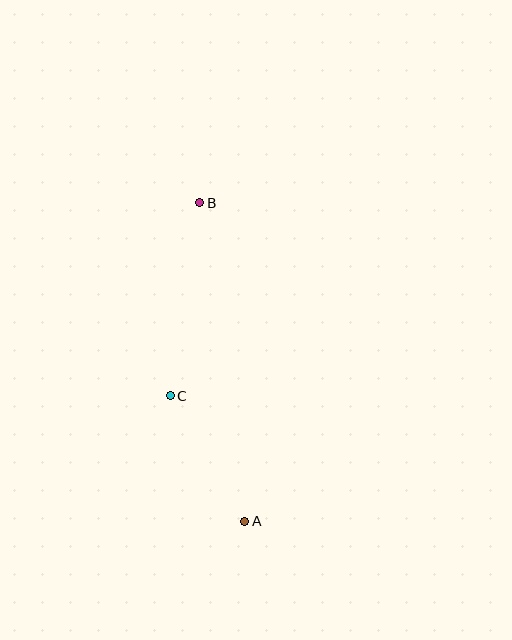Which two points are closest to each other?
Points A and C are closest to each other.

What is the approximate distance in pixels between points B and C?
The distance between B and C is approximately 195 pixels.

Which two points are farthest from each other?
Points A and B are farthest from each other.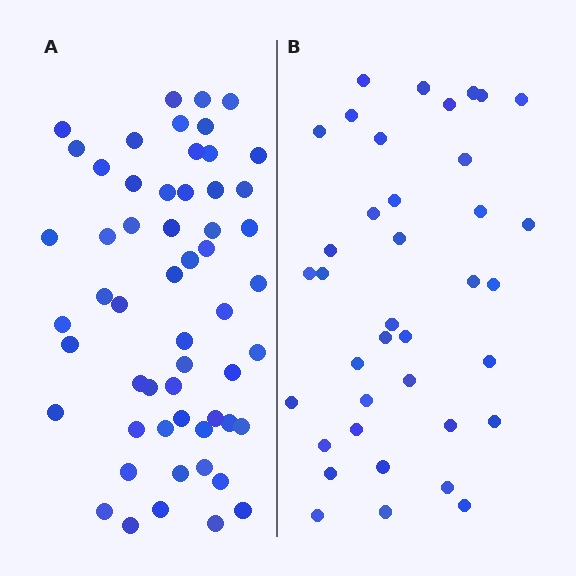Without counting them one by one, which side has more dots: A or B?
Region A (the left region) has more dots.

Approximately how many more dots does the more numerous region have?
Region A has approximately 20 more dots than region B.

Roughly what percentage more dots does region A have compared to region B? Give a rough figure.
About 45% more.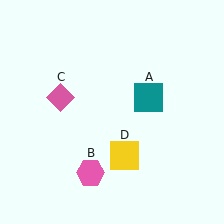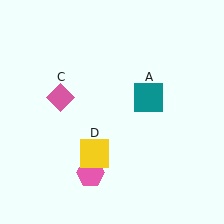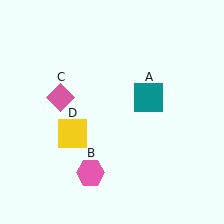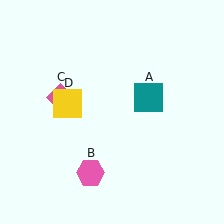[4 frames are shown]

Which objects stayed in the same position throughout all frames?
Teal square (object A) and pink hexagon (object B) and pink diamond (object C) remained stationary.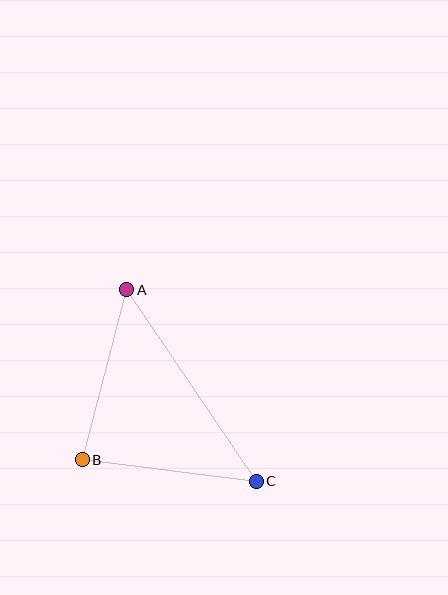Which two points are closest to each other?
Points B and C are closest to each other.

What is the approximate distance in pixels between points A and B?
The distance between A and B is approximately 176 pixels.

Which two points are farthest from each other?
Points A and C are farthest from each other.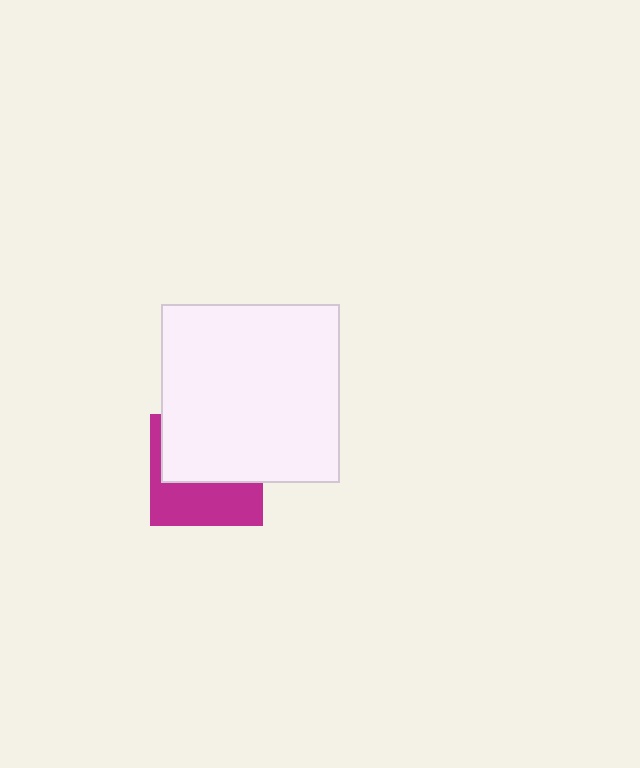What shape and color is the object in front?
The object in front is a white square.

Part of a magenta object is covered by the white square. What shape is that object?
It is a square.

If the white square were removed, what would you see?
You would see the complete magenta square.